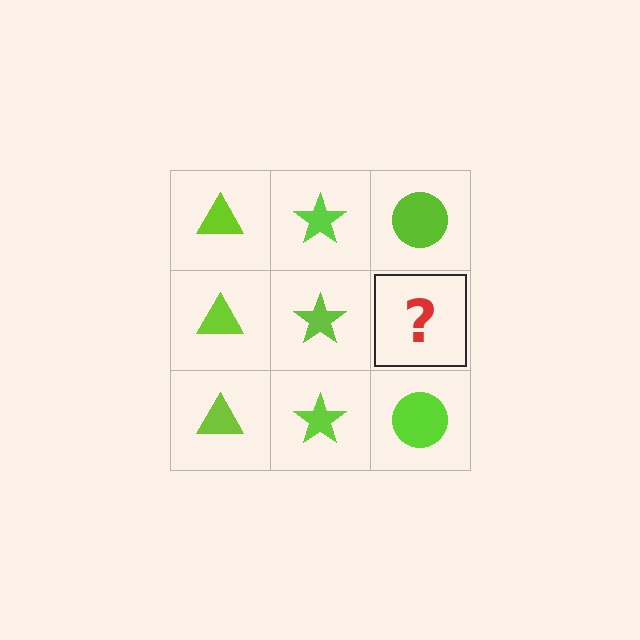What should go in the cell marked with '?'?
The missing cell should contain a lime circle.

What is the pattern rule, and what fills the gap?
The rule is that each column has a consistent shape. The gap should be filled with a lime circle.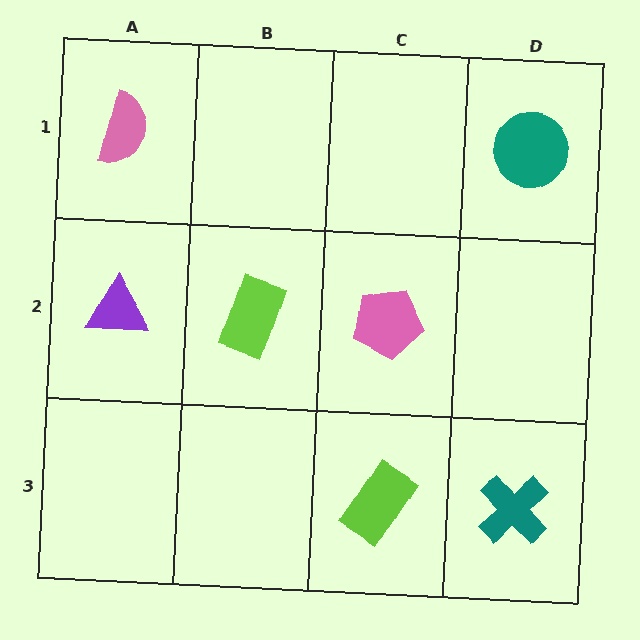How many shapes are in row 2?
3 shapes.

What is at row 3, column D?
A teal cross.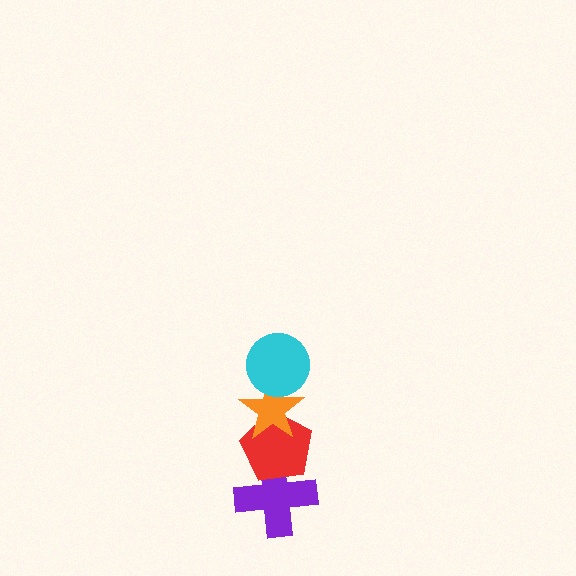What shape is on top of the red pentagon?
The orange star is on top of the red pentagon.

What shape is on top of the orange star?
The cyan circle is on top of the orange star.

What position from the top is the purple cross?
The purple cross is 4th from the top.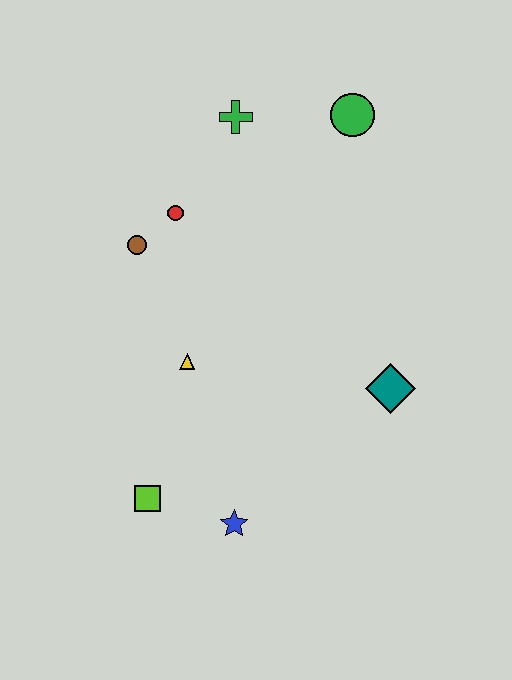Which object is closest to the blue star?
The lime square is closest to the blue star.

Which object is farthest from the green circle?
The lime square is farthest from the green circle.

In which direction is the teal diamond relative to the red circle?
The teal diamond is to the right of the red circle.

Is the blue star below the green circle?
Yes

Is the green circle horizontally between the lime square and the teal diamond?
Yes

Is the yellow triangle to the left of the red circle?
No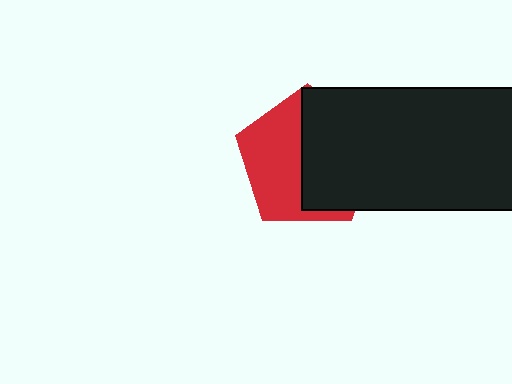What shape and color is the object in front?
The object in front is a black rectangle.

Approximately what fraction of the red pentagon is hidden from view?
Roughly 52% of the red pentagon is hidden behind the black rectangle.